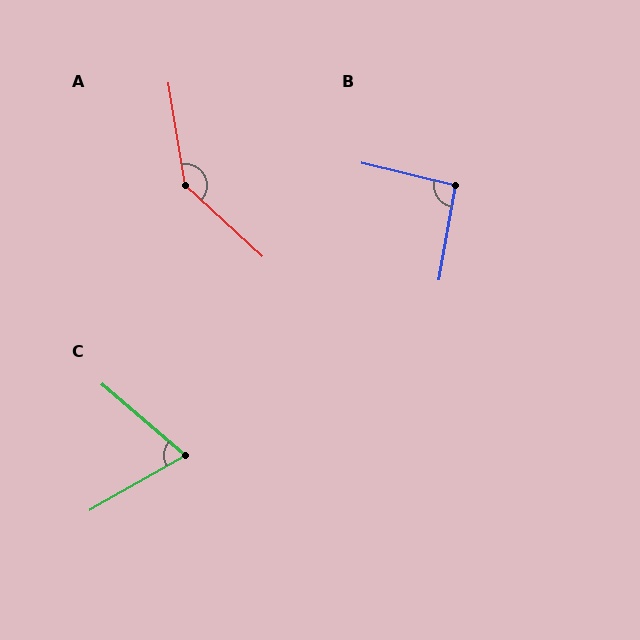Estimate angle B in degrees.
Approximately 94 degrees.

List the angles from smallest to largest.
C (70°), B (94°), A (142°).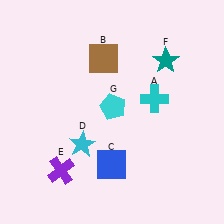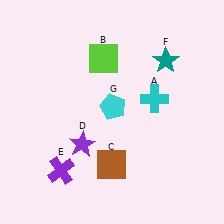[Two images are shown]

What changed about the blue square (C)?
In Image 1, C is blue. In Image 2, it changed to brown.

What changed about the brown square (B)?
In Image 1, B is brown. In Image 2, it changed to lime.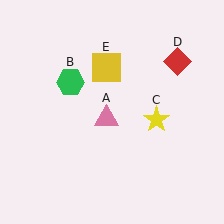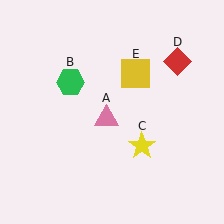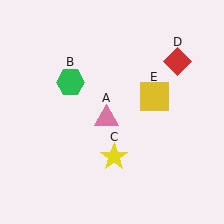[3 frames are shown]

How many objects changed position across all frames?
2 objects changed position: yellow star (object C), yellow square (object E).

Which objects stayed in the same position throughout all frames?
Pink triangle (object A) and green hexagon (object B) and red diamond (object D) remained stationary.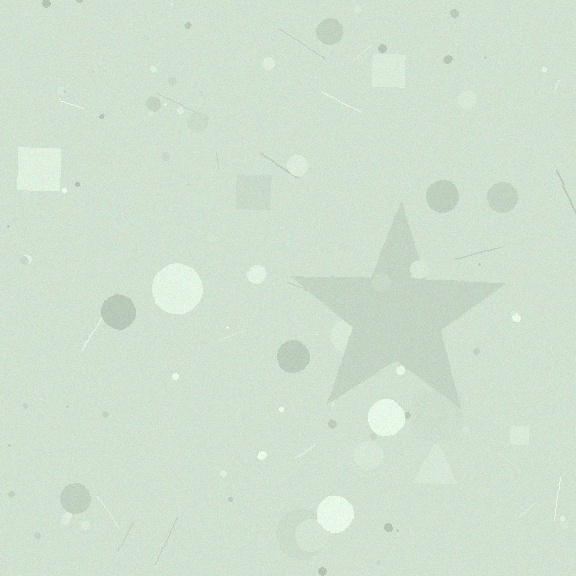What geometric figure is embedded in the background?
A star is embedded in the background.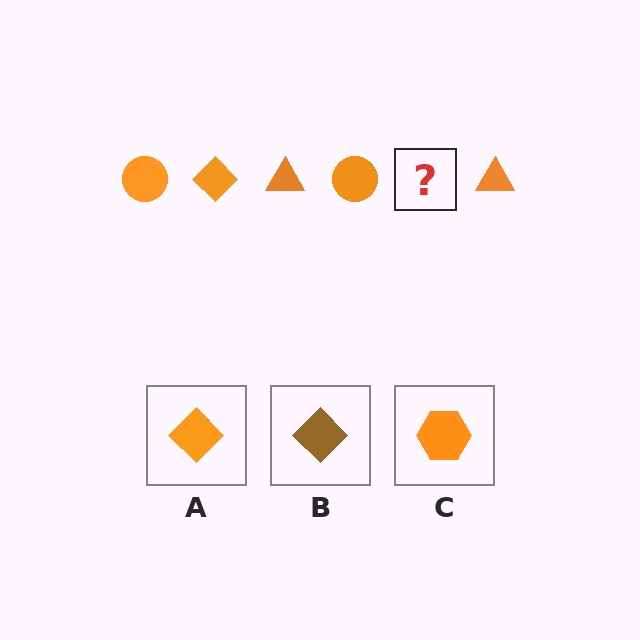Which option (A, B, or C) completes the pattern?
A.